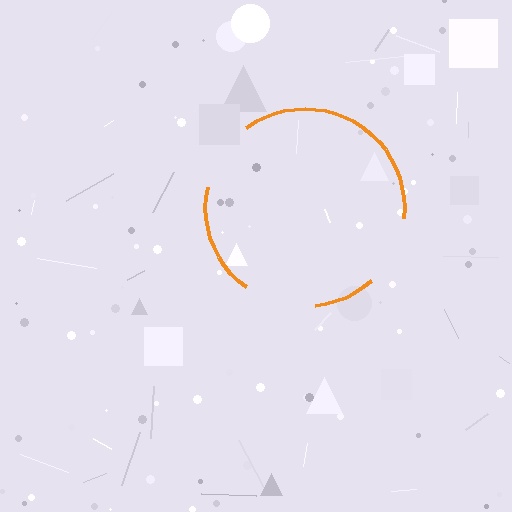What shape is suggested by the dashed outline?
The dashed outline suggests a circle.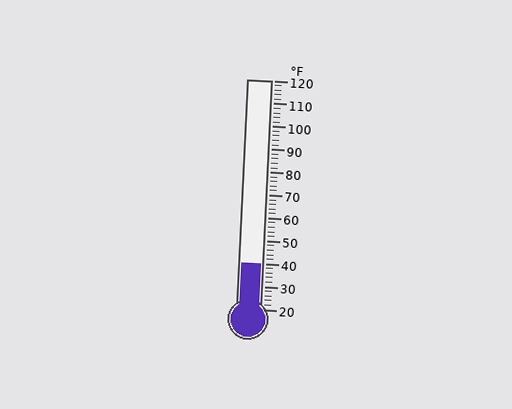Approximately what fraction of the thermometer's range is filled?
The thermometer is filled to approximately 20% of its range.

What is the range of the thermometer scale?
The thermometer scale ranges from 20°F to 120°F.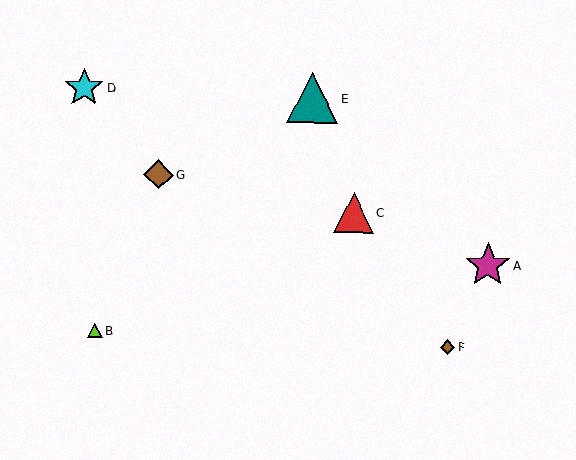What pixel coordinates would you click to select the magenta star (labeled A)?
Click at (488, 265) to select the magenta star A.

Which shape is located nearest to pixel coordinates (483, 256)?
The magenta star (labeled A) at (488, 265) is nearest to that location.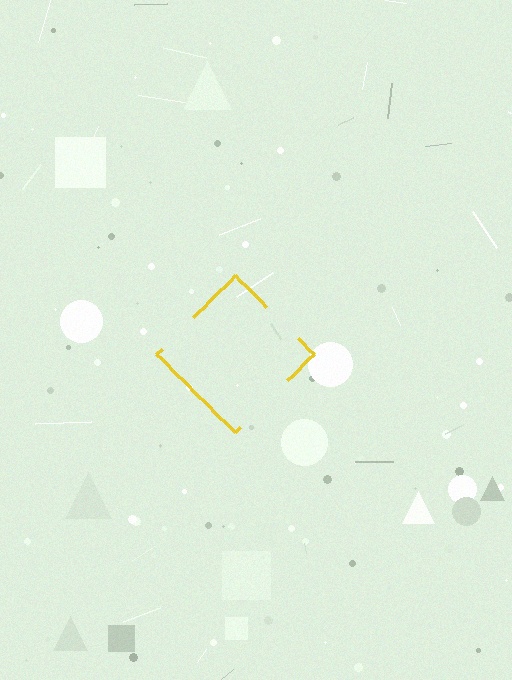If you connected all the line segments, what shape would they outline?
They would outline a diamond.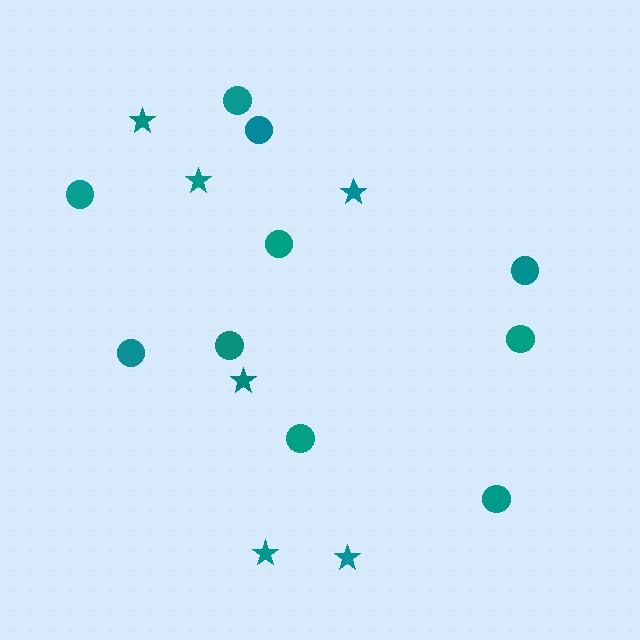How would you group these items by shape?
There are 2 groups: one group of circles (10) and one group of stars (6).